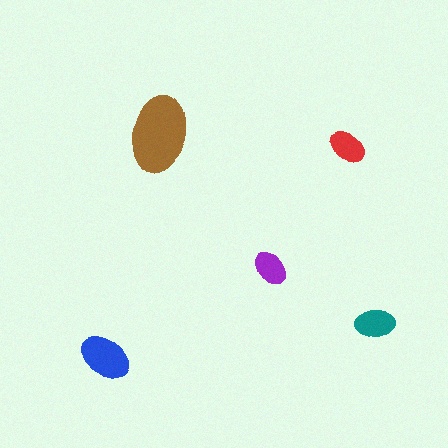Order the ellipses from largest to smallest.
the brown one, the blue one, the teal one, the red one, the purple one.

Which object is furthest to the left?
The blue ellipse is leftmost.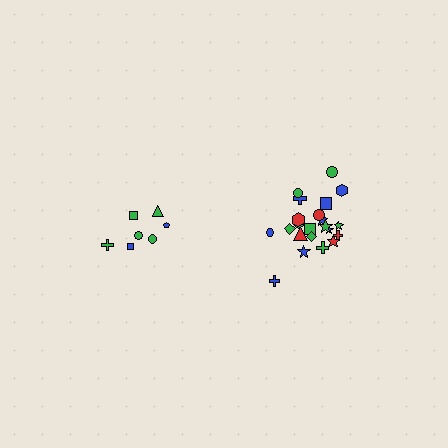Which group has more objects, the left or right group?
The right group.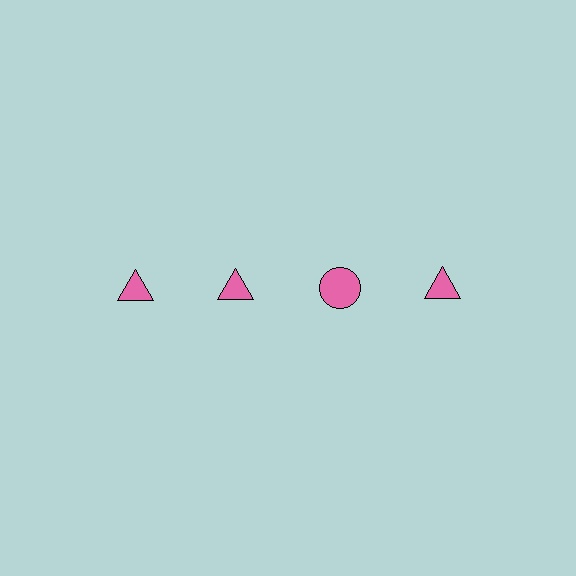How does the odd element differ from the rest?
It has a different shape: circle instead of triangle.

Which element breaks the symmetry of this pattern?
The pink circle in the top row, center column breaks the symmetry. All other shapes are pink triangles.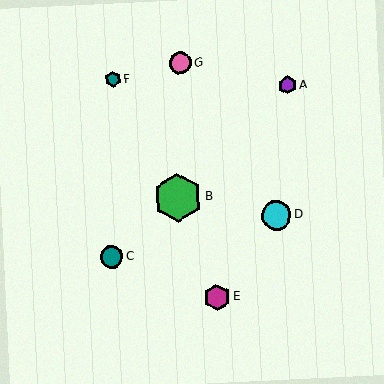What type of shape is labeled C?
Shape C is a teal circle.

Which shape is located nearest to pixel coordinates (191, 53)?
The pink circle (labeled G) at (180, 63) is nearest to that location.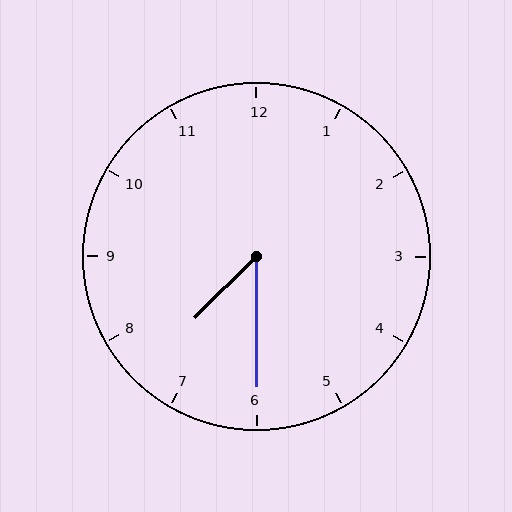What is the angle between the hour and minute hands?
Approximately 45 degrees.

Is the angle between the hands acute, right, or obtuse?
It is acute.